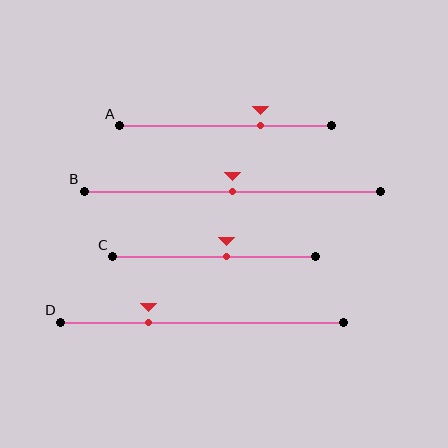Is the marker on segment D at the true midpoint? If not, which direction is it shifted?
No, the marker on segment D is shifted to the left by about 19% of the segment length.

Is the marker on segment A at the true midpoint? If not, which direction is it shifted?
No, the marker on segment A is shifted to the right by about 17% of the segment length.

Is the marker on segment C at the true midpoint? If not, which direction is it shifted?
No, the marker on segment C is shifted to the right by about 6% of the segment length.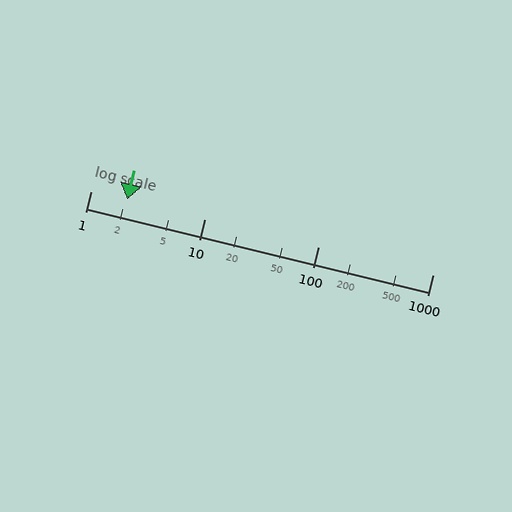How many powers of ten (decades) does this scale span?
The scale spans 3 decades, from 1 to 1000.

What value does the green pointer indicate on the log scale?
The pointer indicates approximately 2.1.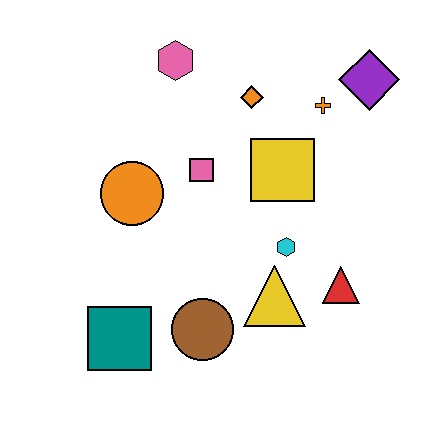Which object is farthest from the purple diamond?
The teal square is farthest from the purple diamond.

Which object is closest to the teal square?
The brown circle is closest to the teal square.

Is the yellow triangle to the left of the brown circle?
No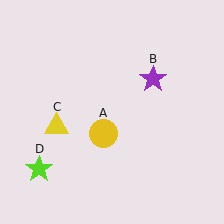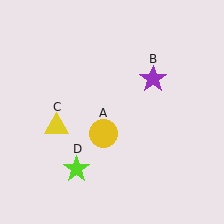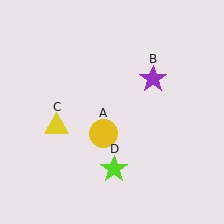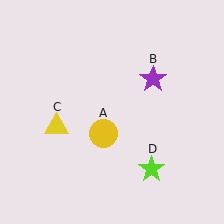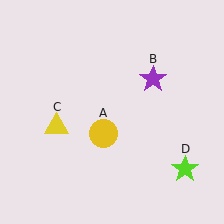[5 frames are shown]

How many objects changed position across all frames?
1 object changed position: lime star (object D).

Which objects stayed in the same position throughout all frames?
Yellow circle (object A) and purple star (object B) and yellow triangle (object C) remained stationary.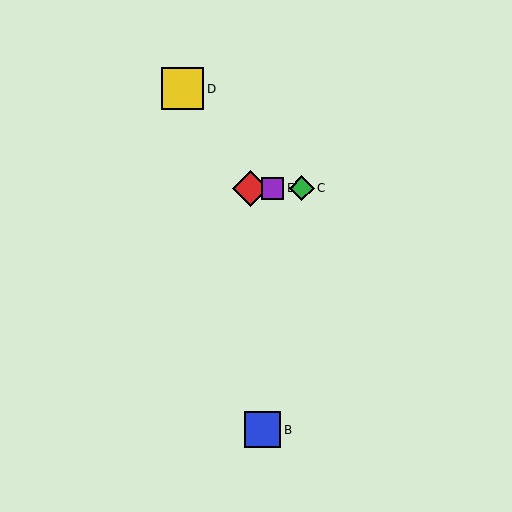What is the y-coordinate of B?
Object B is at y≈430.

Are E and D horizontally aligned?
No, E is at y≈188 and D is at y≈89.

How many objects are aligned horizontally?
3 objects (A, C, E) are aligned horizontally.